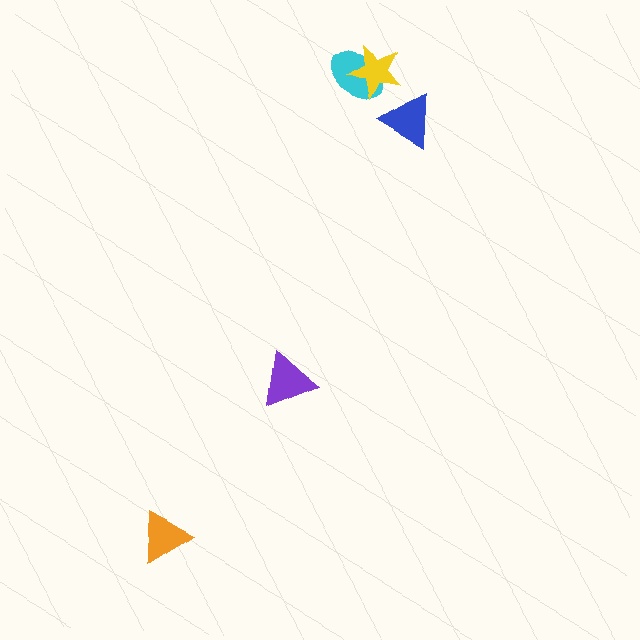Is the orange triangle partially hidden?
No, no other shape covers it.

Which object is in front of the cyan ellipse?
The yellow star is in front of the cyan ellipse.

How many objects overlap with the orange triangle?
0 objects overlap with the orange triangle.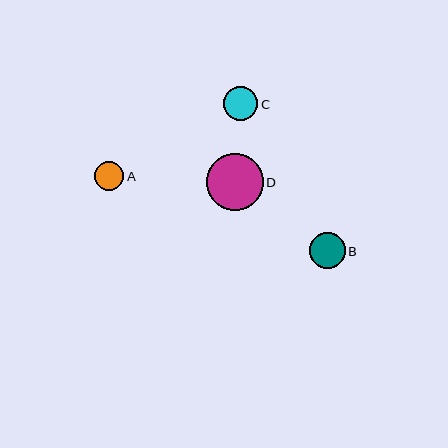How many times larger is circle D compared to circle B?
Circle D is approximately 1.6 times the size of circle B.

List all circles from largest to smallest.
From largest to smallest: D, B, C, A.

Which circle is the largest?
Circle D is the largest with a size of approximately 56 pixels.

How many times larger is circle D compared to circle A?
Circle D is approximately 1.9 times the size of circle A.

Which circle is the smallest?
Circle A is the smallest with a size of approximately 29 pixels.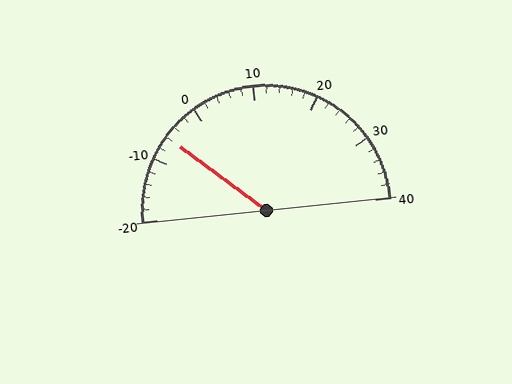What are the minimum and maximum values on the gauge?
The gauge ranges from -20 to 40.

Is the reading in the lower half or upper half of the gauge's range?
The reading is in the lower half of the range (-20 to 40).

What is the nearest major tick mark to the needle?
The nearest major tick mark is -10.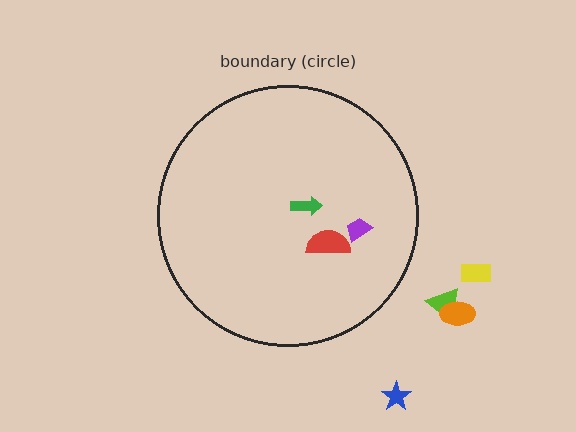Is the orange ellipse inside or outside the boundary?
Outside.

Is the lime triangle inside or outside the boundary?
Outside.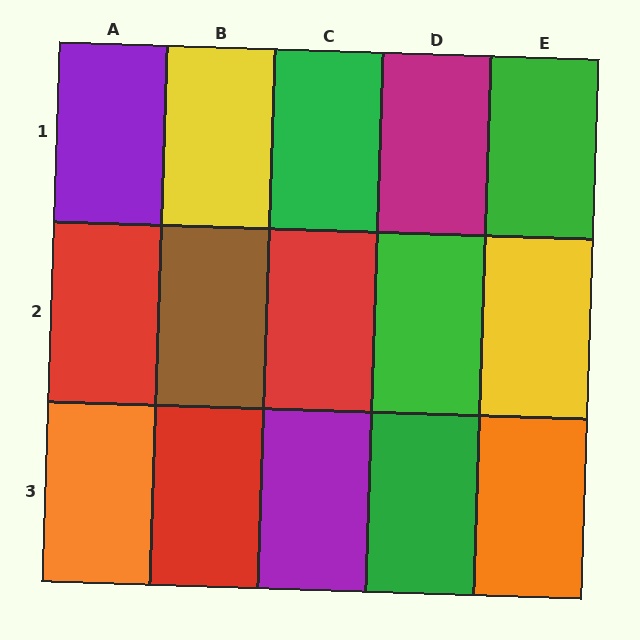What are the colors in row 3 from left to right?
Orange, red, purple, green, orange.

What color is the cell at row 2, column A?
Red.